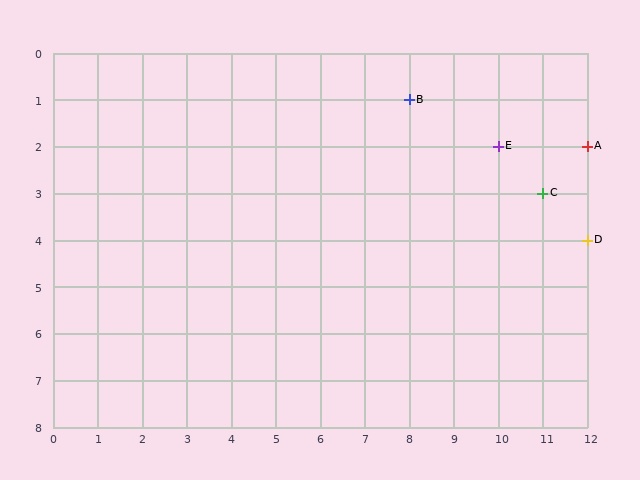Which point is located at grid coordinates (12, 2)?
Point A is at (12, 2).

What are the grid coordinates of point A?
Point A is at grid coordinates (12, 2).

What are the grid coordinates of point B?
Point B is at grid coordinates (8, 1).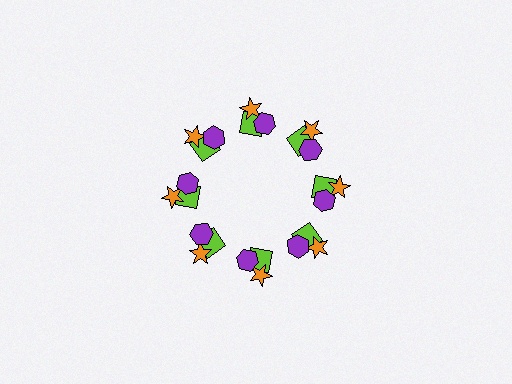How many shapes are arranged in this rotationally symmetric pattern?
There are 24 shapes, arranged in 8 groups of 3.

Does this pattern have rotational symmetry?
Yes, this pattern has 8-fold rotational symmetry. It looks the same after rotating 45 degrees around the center.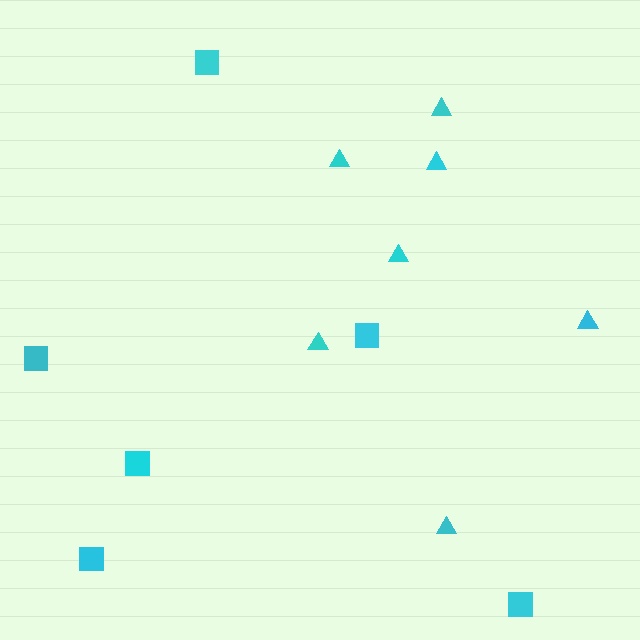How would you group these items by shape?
There are 2 groups: one group of squares (6) and one group of triangles (7).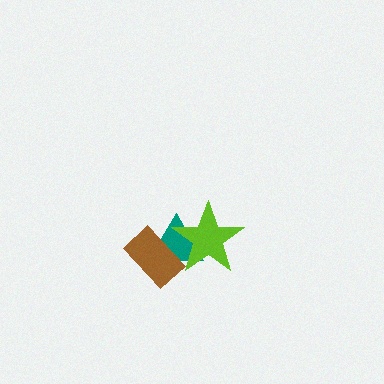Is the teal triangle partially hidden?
Yes, it is partially covered by another shape.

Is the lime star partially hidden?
Yes, it is partially covered by another shape.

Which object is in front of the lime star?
The brown rectangle is in front of the lime star.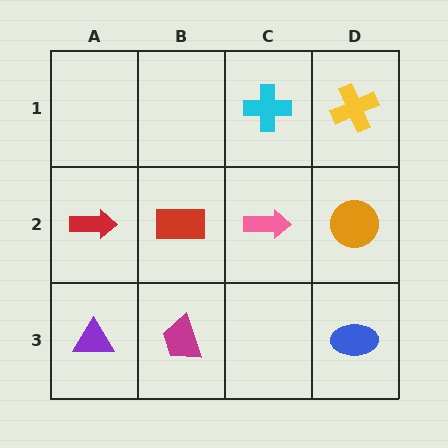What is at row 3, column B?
A magenta trapezoid.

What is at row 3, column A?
A purple triangle.